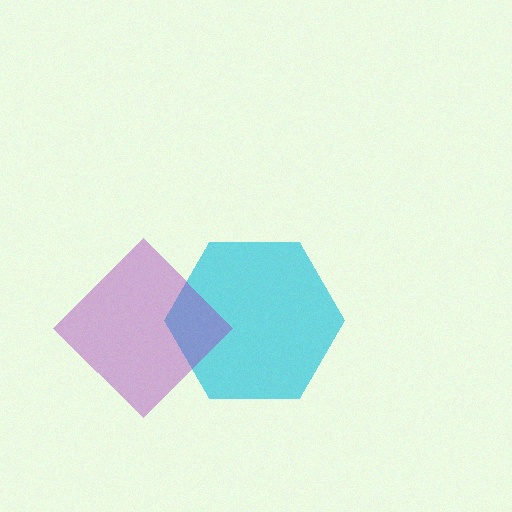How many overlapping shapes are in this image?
There are 2 overlapping shapes in the image.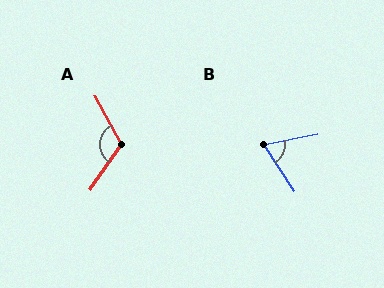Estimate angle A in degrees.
Approximately 117 degrees.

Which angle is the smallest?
B, at approximately 68 degrees.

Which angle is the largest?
A, at approximately 117 degrees.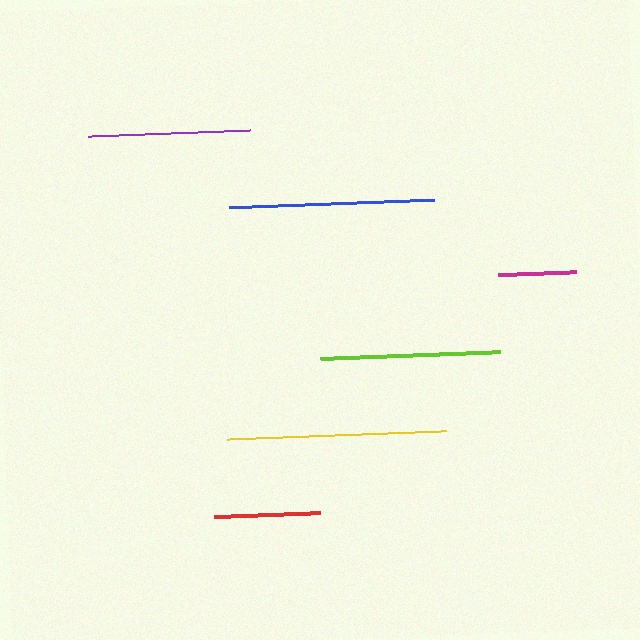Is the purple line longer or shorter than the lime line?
The lime line is longer than the purple line.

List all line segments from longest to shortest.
From longest to shortest: yellow, blue, lime, purple, red, magenta.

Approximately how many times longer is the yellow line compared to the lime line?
The yellow line is approximately 1.2 times the length of the lime line.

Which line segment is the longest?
The yellow line is the longest at approximately 219 pixels.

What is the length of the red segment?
The red segment is approximately 106 pixels long.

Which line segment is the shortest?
The magenta line is the shortest at approximately 78 pixels.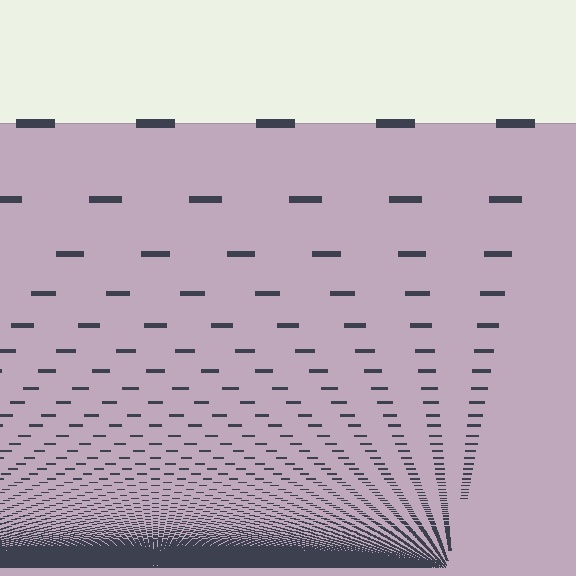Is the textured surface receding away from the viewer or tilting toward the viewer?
The surface appears to tilt toward the viewer. Texture elements get larger and sparser toward the top.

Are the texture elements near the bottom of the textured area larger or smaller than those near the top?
Smaller. The gradient is inverted — elements near the bottom are smaller and denser.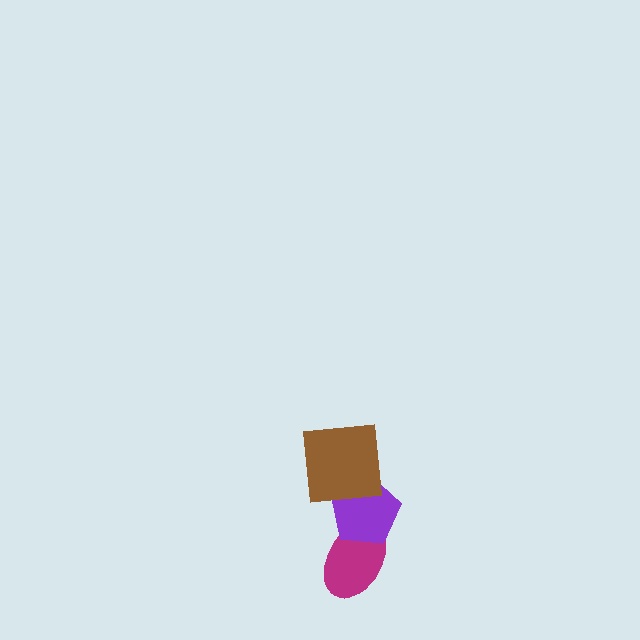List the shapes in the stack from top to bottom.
From top to bottom: the brown square, the purple pentagon, the magenta ellipse.